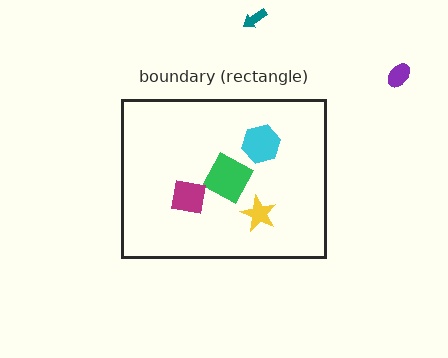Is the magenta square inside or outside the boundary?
Inside.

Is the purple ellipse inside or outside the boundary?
Outside.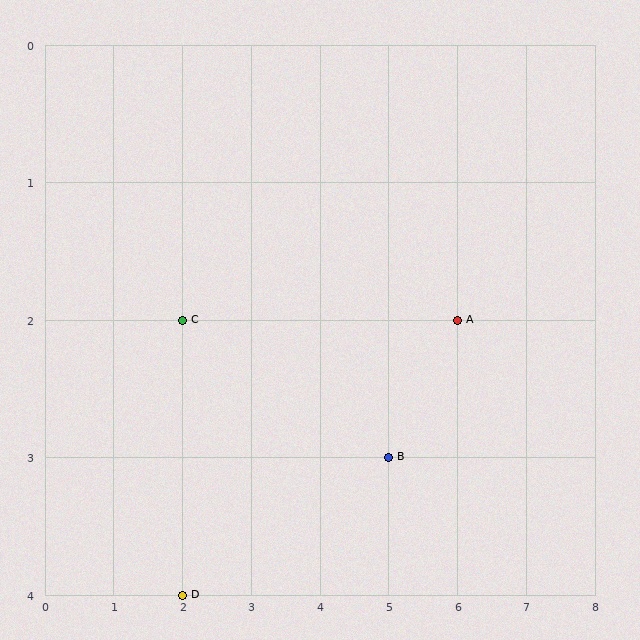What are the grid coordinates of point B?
Point B is at grid coordinates (5, 3).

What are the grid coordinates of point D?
Point D is at grid coordinates (2, 4).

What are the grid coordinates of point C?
Point C is at grid coordinates (2, 2).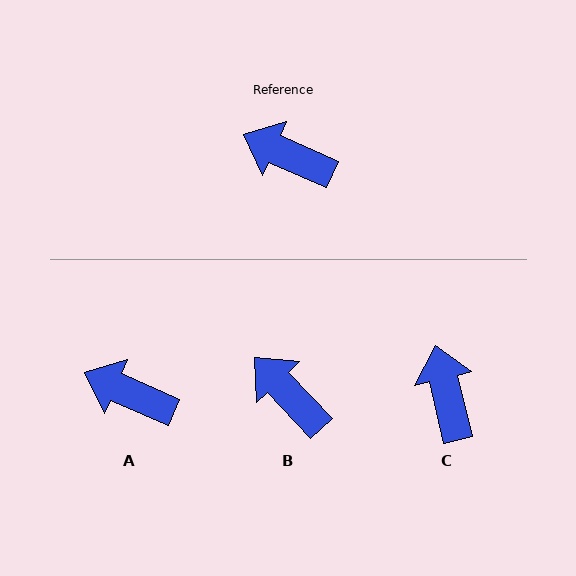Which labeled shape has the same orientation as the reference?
A.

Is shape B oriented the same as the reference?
No, it is off by about 23 degrees.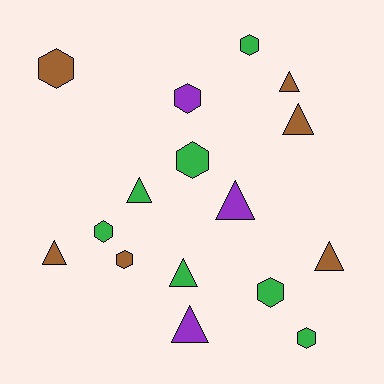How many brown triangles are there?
There are 4 brown triangles.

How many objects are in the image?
There are 16 objects.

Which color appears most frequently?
Green, with 7 objects.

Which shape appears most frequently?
Triangle, with 8 objects.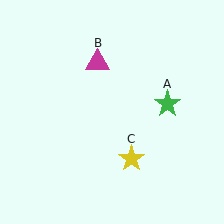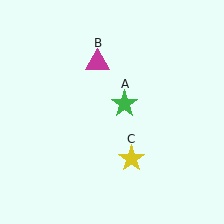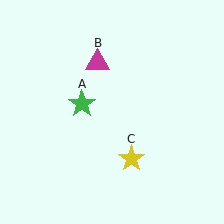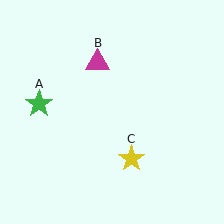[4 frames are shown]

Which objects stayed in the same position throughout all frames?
Magenta triangle (object B) and yellow star (object C) remained stationary.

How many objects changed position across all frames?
1 object changed position: green star (object A).